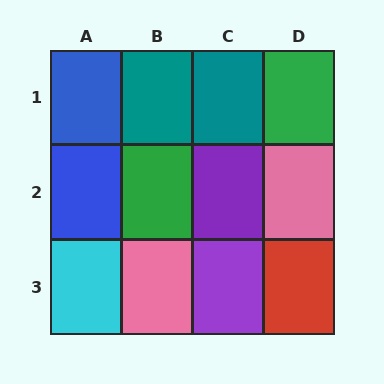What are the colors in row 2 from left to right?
Blue, green, purple, pink.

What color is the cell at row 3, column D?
Red.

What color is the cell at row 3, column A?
Cyan.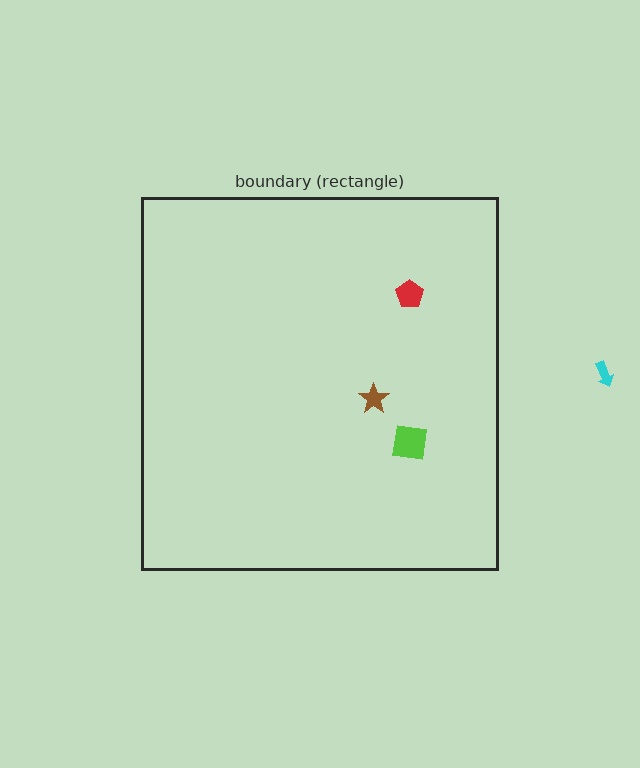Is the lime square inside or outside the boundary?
Inside.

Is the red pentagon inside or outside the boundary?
Inside.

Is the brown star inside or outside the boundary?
Inside.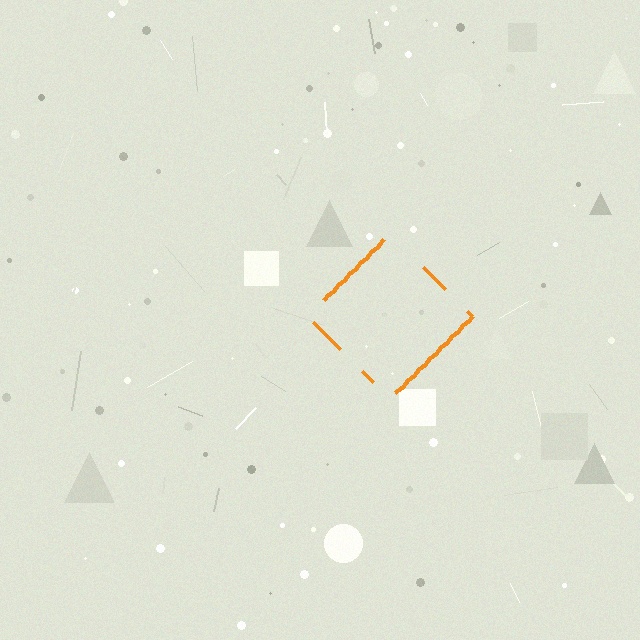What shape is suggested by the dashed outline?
The dashed outline suggests a diamond.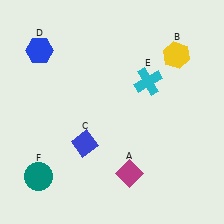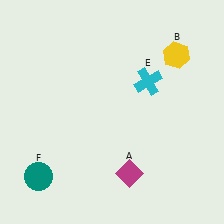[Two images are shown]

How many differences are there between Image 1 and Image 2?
There are 2 differences between the two images.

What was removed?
The blue diamond (C), the blue hexagon (D) were removed in Image 2.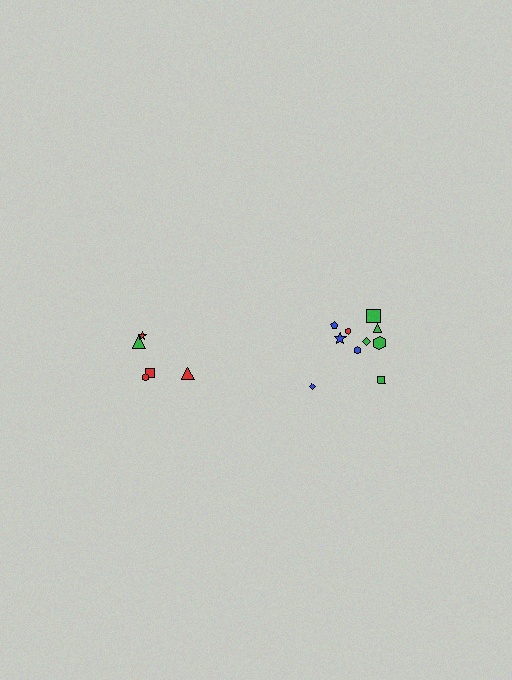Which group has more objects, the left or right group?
The right group.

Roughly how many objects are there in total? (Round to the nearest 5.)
Roughly 15 objects in total.